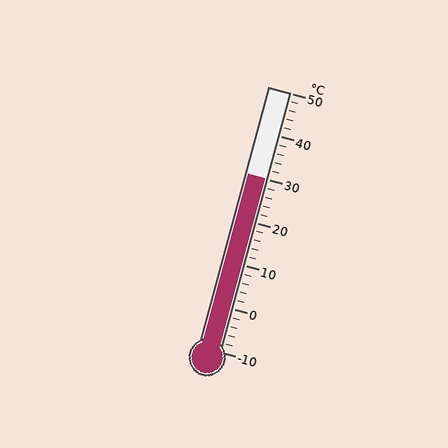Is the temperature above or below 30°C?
The temperature is at 30°C.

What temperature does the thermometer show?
The thermometer shows approximately 30°C.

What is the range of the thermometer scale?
The thermometer scale ranges from -10°C to 50°C.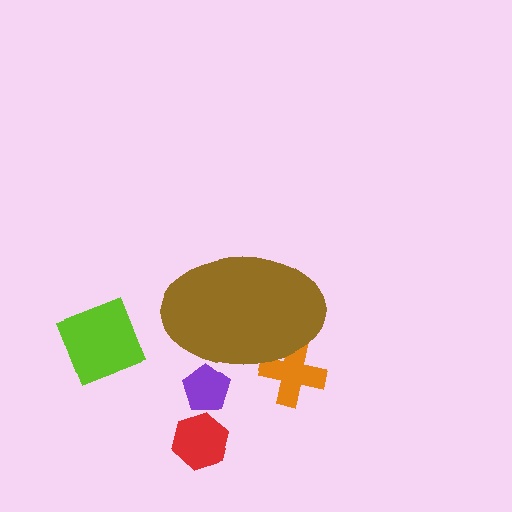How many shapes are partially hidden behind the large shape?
2 shapes are partially hidden.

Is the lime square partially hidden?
No, the lime square is fully visible.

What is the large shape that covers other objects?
A brown ellipse.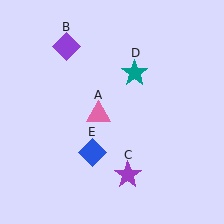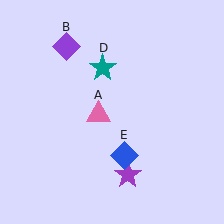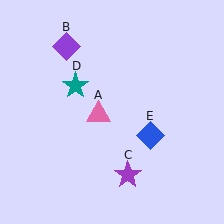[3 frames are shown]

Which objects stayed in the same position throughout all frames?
Pink triangle (object A) and purple diamond (object B) and purple star (object C) remained stationary.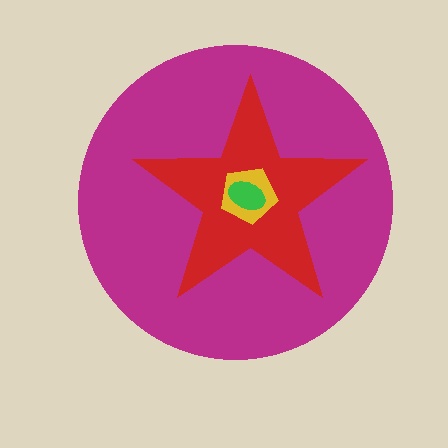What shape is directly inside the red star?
The yellow pentagon.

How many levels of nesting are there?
4.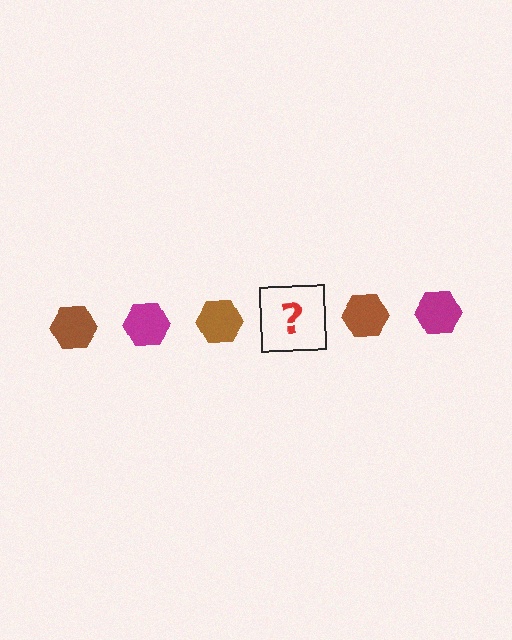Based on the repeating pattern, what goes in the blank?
The blank should be a magenta hexagon.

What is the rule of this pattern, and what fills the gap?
The rule is that the pattern cycles through brown, magenta hexagons. The gap should be filled with a magenta hexagon.